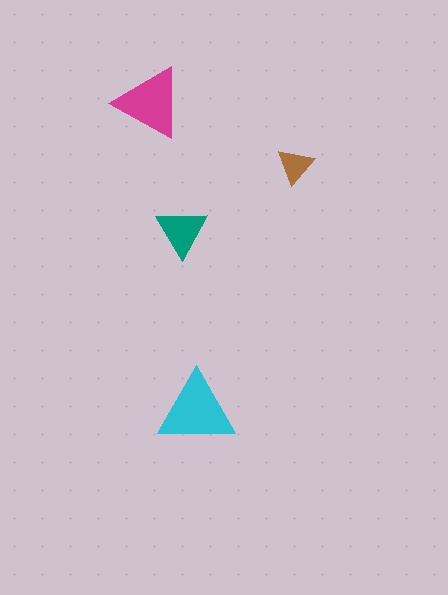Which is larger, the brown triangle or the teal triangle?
The teal one.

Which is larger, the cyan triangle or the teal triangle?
The cyan one.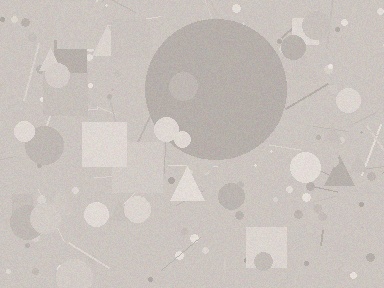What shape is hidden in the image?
A circle is hidden in the image.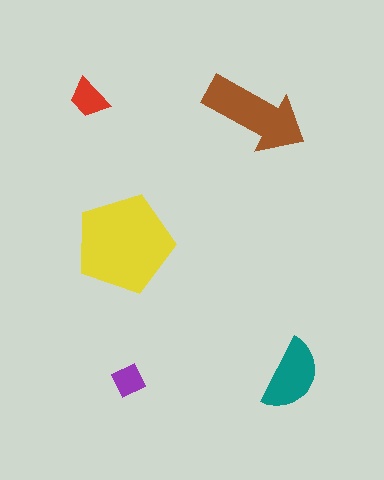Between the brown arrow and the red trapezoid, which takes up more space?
The brown arrow.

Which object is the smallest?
The purple diamond.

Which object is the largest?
The yellow pentagon.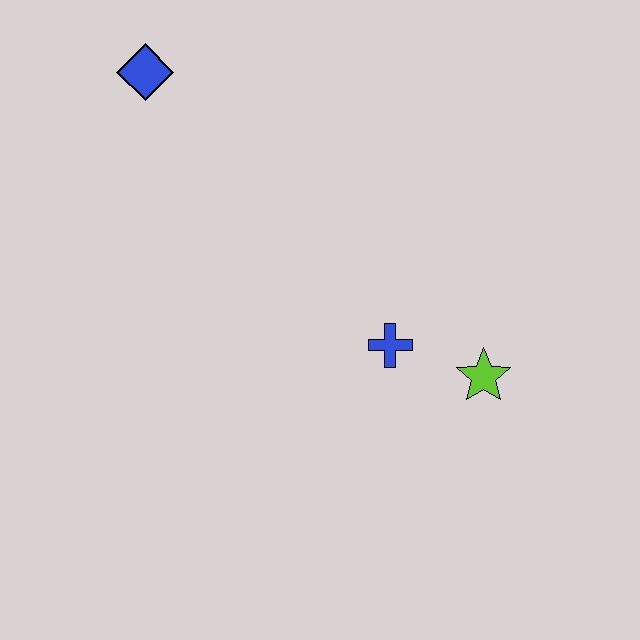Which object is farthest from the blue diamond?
The lime star is farthest from the blue diamond.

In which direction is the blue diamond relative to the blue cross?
The blue diamond is above the blue cross.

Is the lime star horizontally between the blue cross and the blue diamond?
No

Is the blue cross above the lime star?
Yes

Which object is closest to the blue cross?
The lime star is closest to the blue cross.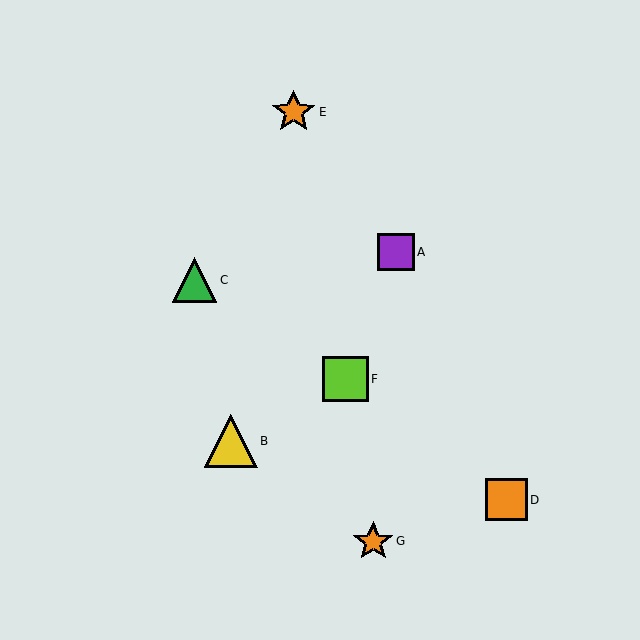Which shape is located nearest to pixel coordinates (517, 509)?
The orange square (labeled D) at (506, 500) is nearest to that location.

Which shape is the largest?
The yellow triangle (labeled B) is the largest.